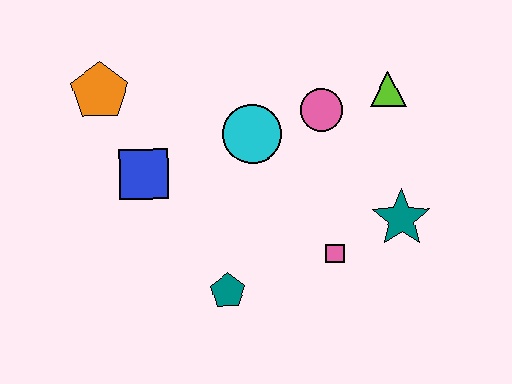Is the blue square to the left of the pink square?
Yes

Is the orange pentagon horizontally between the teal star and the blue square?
No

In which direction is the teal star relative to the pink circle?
The teal star is below the pink circle.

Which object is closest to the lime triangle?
The pink circle is closest to the lime triangle.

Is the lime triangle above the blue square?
Yes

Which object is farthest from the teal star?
The orange pentagon is farthest from the teal star.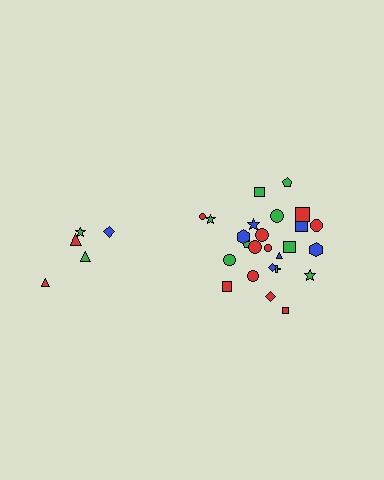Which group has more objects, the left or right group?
The right group.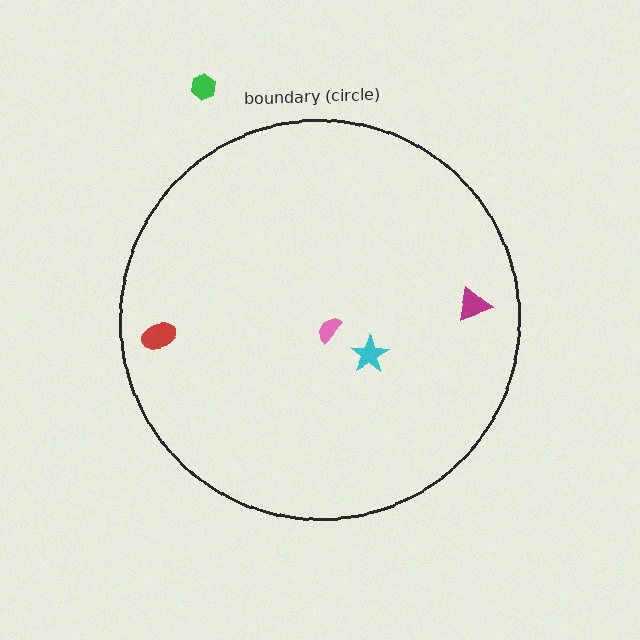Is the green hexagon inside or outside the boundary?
Outside.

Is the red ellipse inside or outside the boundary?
Inside.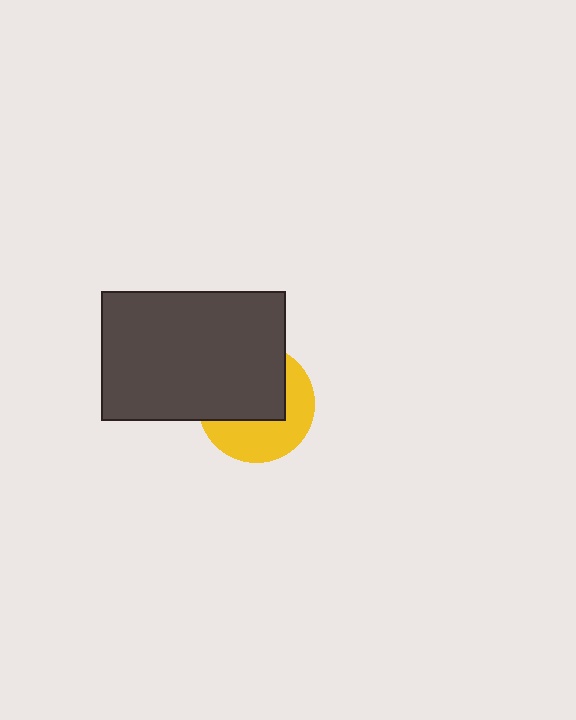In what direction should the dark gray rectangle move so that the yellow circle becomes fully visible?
The dark gray rectangle should move toward the upper-left. That is the shortest direction to clear the overlap and leave the yellow circle fully visible.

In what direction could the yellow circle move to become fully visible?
The yellow circle could move toward the lower-right. That would shift it out from behind the dark gray rectangle entirely.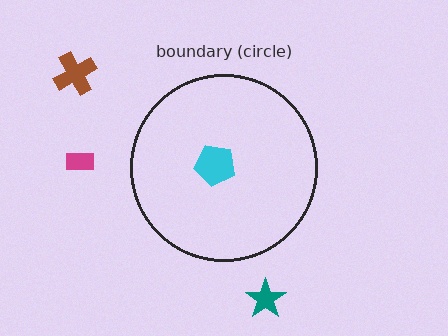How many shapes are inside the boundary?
1 inside, 3 outside.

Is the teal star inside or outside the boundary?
Outside.